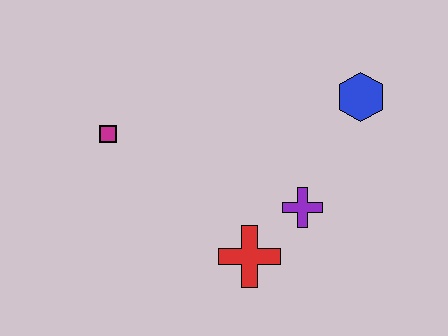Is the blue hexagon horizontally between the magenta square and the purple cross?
No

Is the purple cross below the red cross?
No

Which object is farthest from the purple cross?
The magenta square is farthest from the purple cross.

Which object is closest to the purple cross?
The red cross is closest to the purple cross.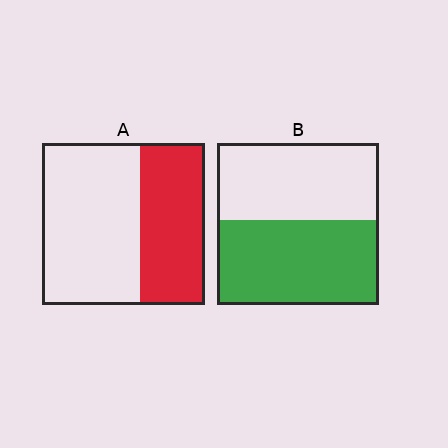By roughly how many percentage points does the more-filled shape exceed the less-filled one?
By roughly 15 percentage points (B over A).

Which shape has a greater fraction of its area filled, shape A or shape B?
Shape B.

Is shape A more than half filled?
No.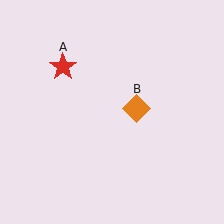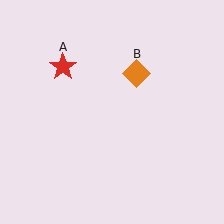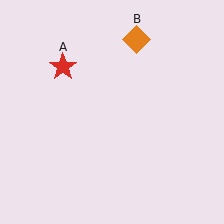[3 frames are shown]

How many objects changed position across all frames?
1 object changed position: orange diamond (object B).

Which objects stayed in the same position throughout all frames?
Red star (object A) remained stationary.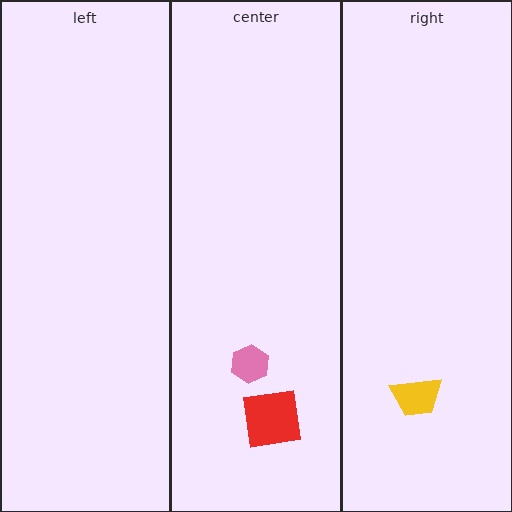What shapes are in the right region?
The yellow trapezoid.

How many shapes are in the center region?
2.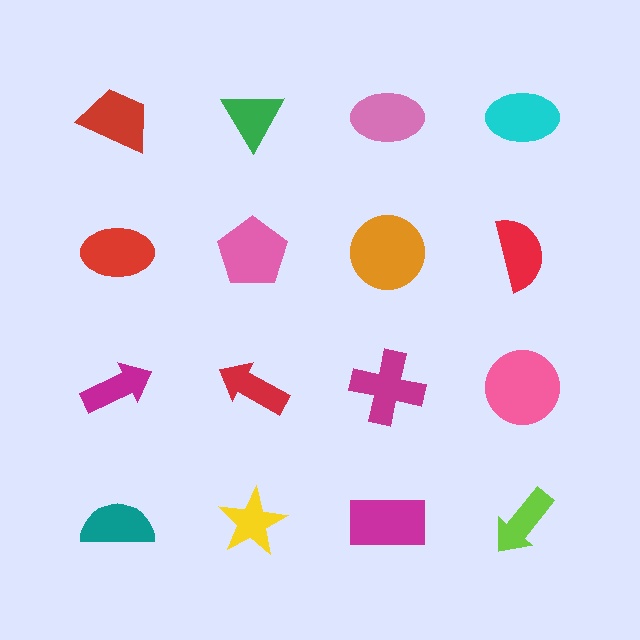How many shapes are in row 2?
4 shapes.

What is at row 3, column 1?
A magenta arrow.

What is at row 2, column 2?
A pink pentagon.